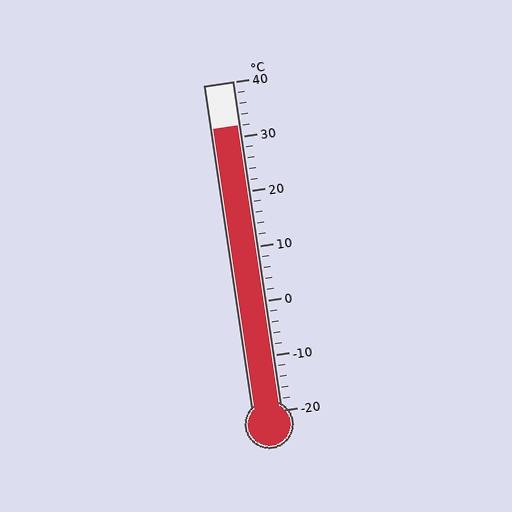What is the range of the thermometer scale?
The thermometer scale ranges from -20°C to 40°C.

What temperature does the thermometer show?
The thermometer shows approximately 32°C.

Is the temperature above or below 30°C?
The temperature is above 30°C.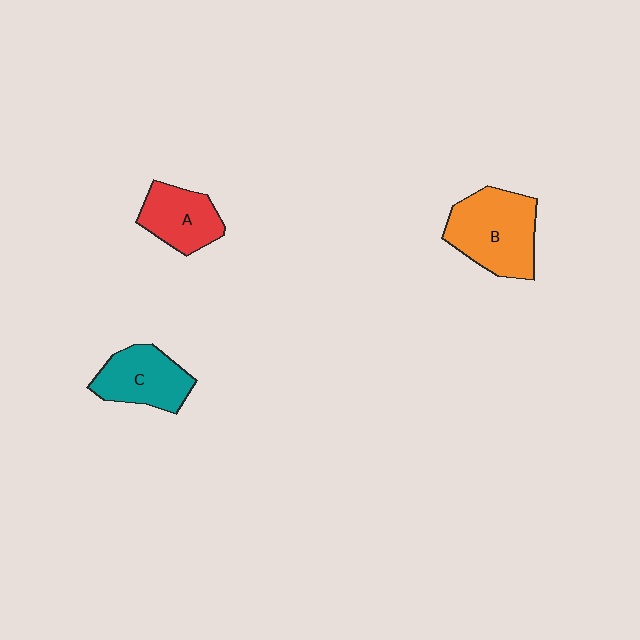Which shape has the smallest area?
Shape A (red).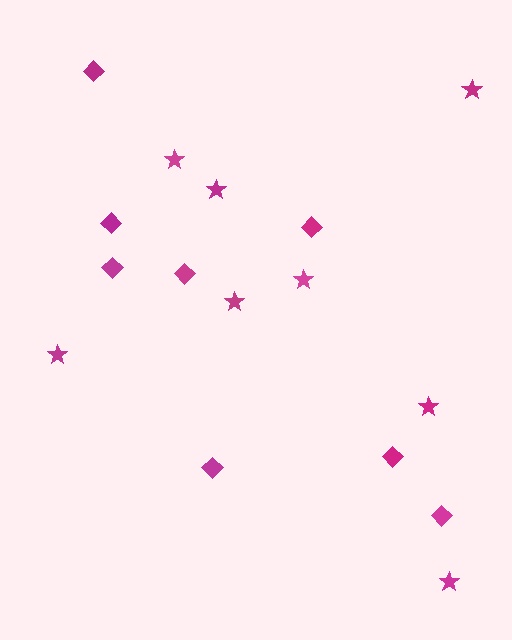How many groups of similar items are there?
There are 2 groups: one group of stars (8) and one group of diamonds (8).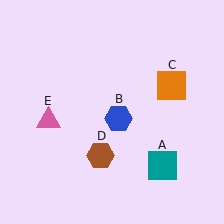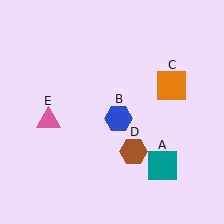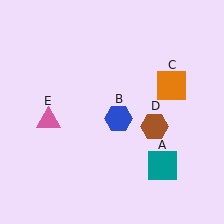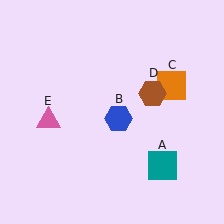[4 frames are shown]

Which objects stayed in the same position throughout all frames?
Teal square (object A) and blue hexagon (object B) and orange square (object C) and pink triangle (object E) remained stationary.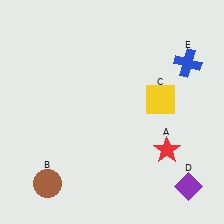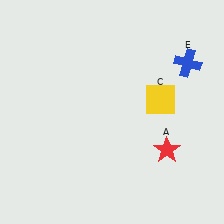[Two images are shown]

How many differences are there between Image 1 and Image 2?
There are 2 differences between the two images.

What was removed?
The purple diamond (D), the brown circle (B) were removed in Image 2.